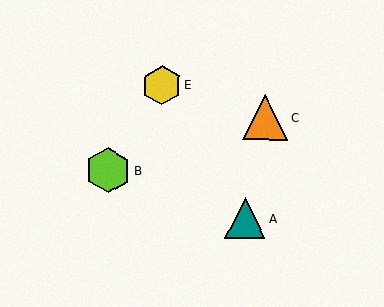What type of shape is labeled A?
Shape A is a teal triangle.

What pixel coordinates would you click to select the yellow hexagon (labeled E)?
Click at (162, 85) to select the yellow hexagon E.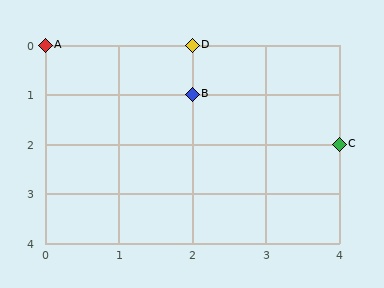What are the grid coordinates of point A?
Point A is at grid coordinates (0, 0).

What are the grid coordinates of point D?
Point D is at grid coordinates (2, 0).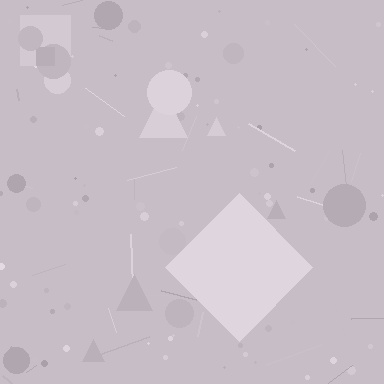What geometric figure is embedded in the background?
A diamond is embedded in the background.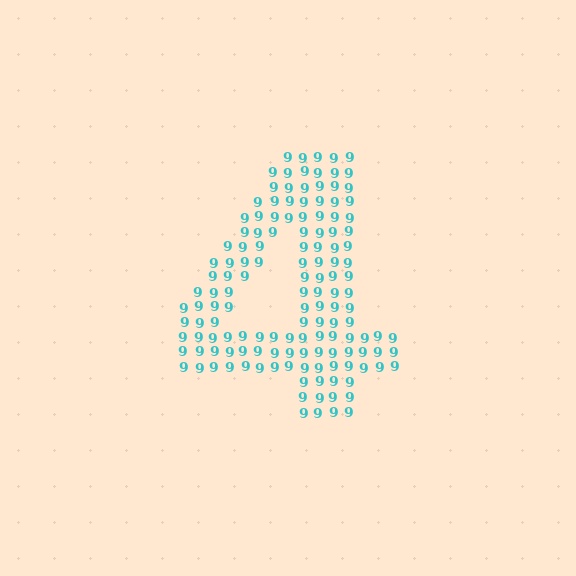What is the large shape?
The large shape is the digit 4.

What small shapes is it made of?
It is made of small digit 9's.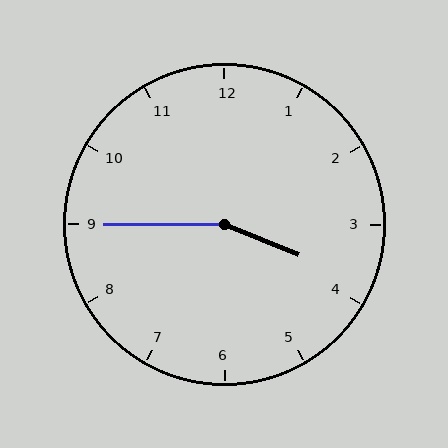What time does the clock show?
3:45.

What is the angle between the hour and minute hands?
Approximately 158 degrees.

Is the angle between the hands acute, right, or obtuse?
It is obtuse.